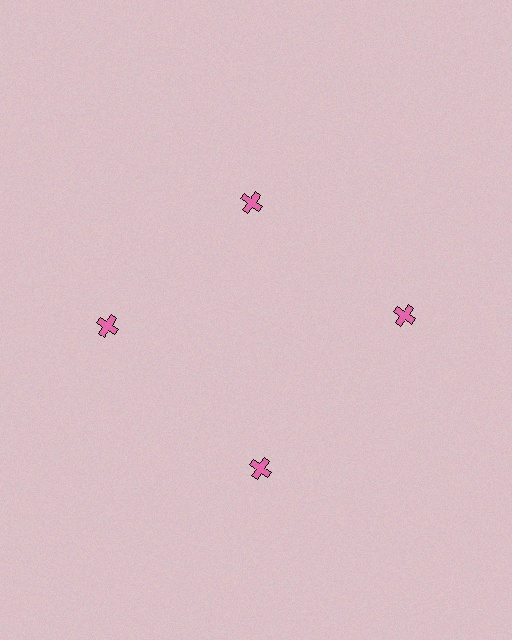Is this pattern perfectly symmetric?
No. The 4 pink crosses are arranged in a ring, but one element near the 12 o'clock position is pulled inward toward the center, breaking the 4-fold rotational symmetry.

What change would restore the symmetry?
The symmetry would be restored by moving it outward, back onto the ring so that all 4 crosses sit at equal angles and equal distance from the center.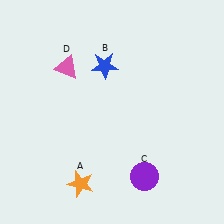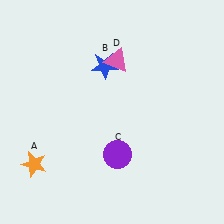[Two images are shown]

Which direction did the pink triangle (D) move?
The pink triangle (D) moved right.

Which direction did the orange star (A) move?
The orange star (A) moved left.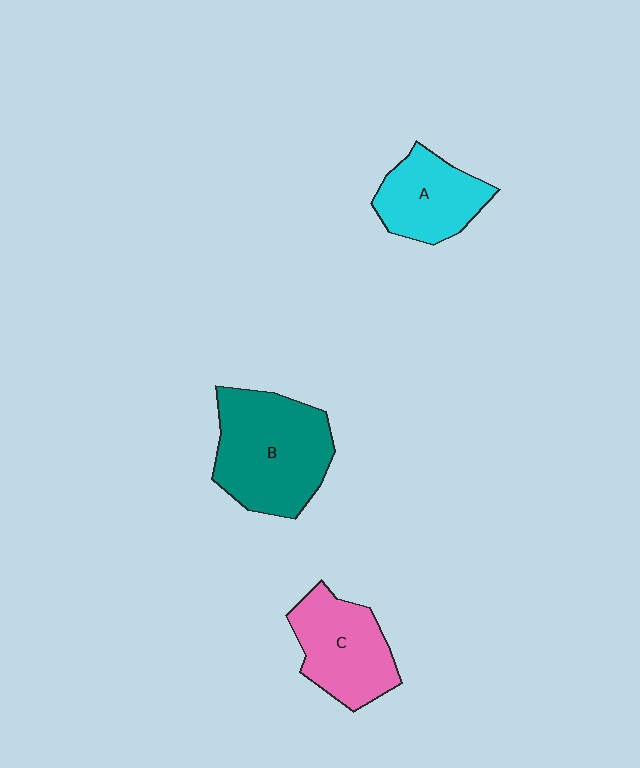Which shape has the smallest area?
Shape A (cyan).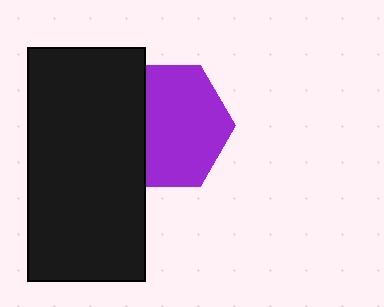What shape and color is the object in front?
The object in front is a black rectangle.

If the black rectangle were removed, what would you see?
You would see the complete purple hexagon.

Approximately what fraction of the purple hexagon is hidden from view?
Roughly 31% of the purple hexagon is hidden behind the black rectangle.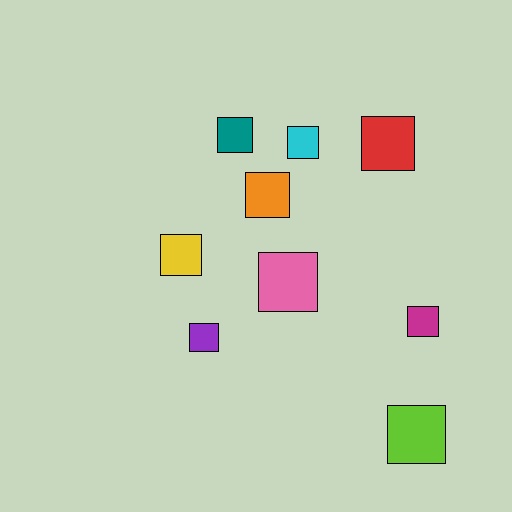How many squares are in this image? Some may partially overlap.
There are 9 squares.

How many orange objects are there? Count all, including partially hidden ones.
There is 1 orange object.